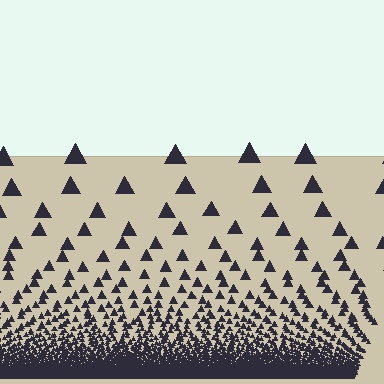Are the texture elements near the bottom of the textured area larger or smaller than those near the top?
Smaller. The gradient is inverted — elements near the bottom are smaller and denser.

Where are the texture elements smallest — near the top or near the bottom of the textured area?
Near the bottom.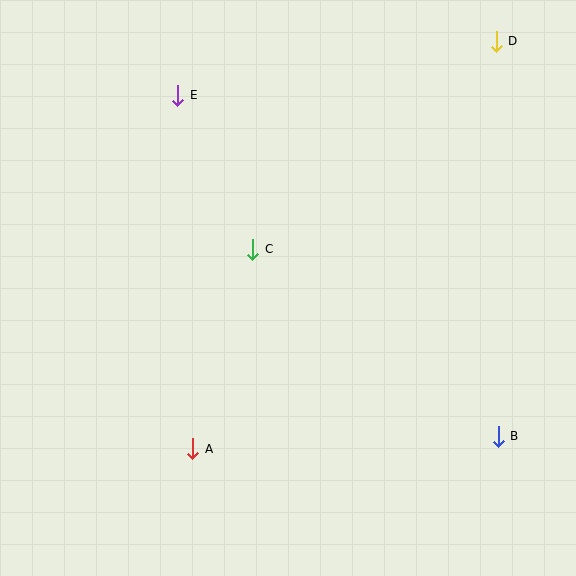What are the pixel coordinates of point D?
Point D is at (496, 41).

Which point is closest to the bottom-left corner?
Point A is closest to the bottom-left corner.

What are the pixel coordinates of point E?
Point E is at (178, 95).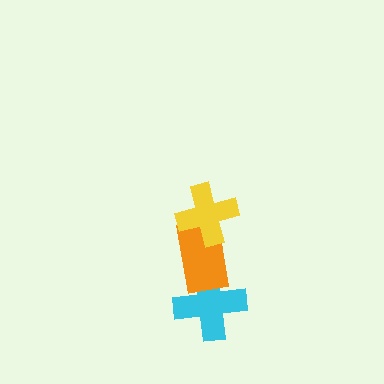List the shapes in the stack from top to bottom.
From top to bottom: the yellow cross, the orange rectangle, the cyan cross.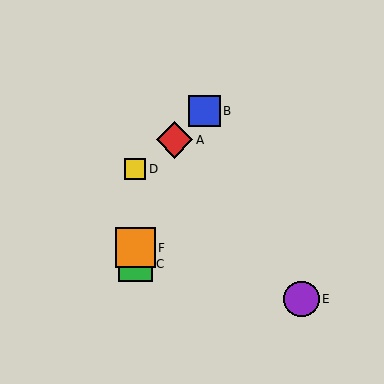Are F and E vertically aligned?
No, F is at x≈135 and E is at x≈301.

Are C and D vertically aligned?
Yes, both are at x≈135.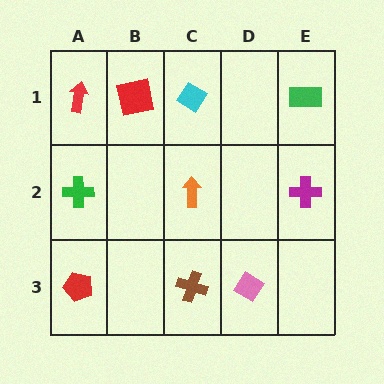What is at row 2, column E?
A magenta cross.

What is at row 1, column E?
A green rectangle.